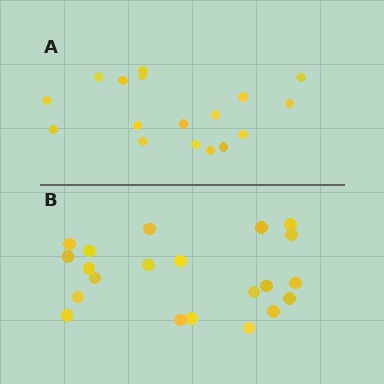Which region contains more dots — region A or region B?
Region B (the bottom region) has more dots.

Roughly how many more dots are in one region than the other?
Region B has about 4 more dots than region A.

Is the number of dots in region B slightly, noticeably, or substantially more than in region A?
Region B has only slightly more — the two regions are fairly close. The ratio is roughly 1.2 to 1.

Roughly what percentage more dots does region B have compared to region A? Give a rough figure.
About 25% more.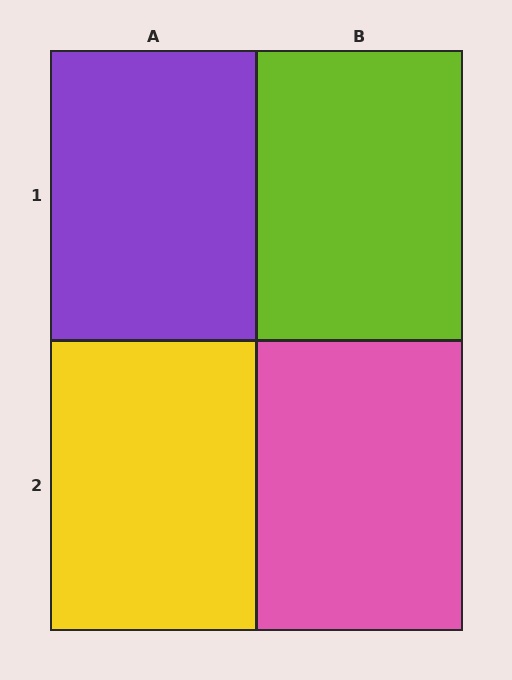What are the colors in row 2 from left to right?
Yellow, pink.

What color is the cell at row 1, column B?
Lime.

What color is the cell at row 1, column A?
Purple.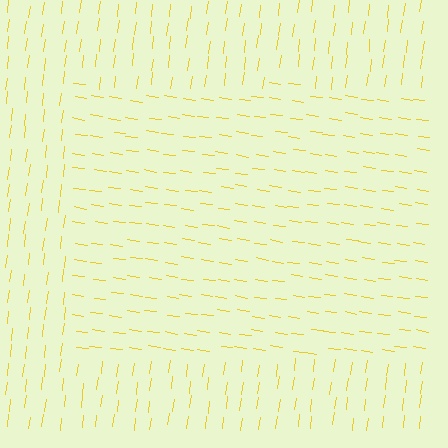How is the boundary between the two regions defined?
The boundary is defined purely by a change in line orientation (approximately 89 degrees difference). All lines are the same color and thickness.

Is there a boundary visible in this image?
Yes, there is a texture boundary formed by a change in line orientation.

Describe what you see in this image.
The image is filled with small yellow line segments. A rectangle region in the image has lines oriented differently from the surrounding lines, creating a visible texture boundary.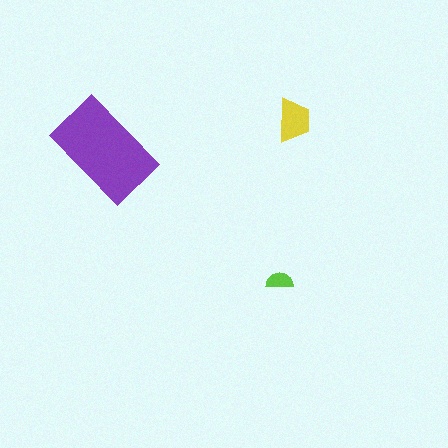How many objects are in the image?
There are 3 objects in the image.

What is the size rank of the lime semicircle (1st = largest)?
3rd.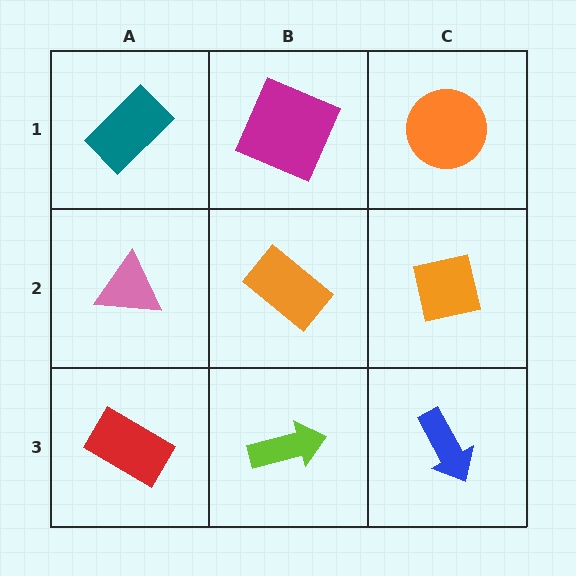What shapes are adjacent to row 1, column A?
A pink triangle (row 2, column A), a magenta square (row 1, column B).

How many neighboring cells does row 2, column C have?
3.